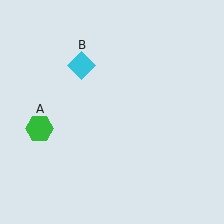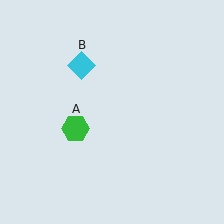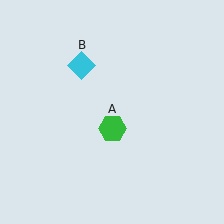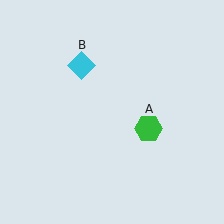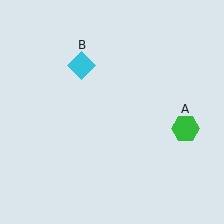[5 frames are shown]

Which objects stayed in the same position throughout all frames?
Cyan diamond (object B) remained stationary.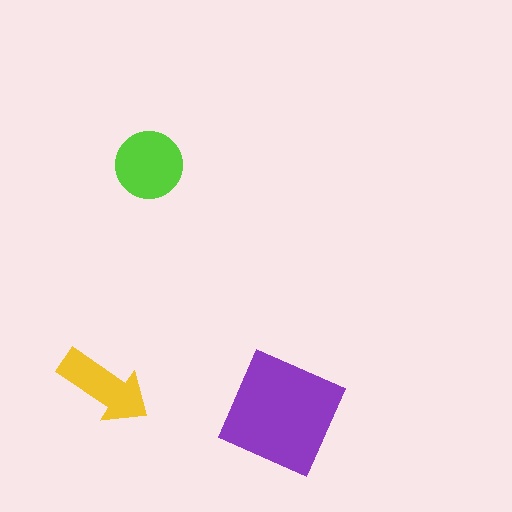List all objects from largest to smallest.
The purple square, the lime circle, the yellow arrow.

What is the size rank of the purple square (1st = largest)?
1st.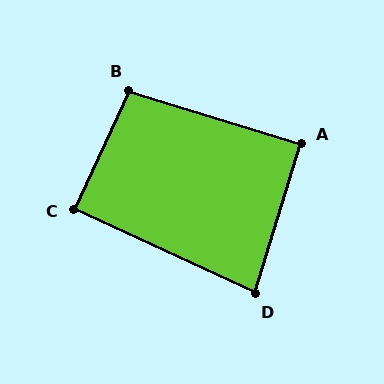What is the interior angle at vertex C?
Approximately 90 degrees (approximately right).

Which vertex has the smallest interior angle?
D, at approximately 82 degrees.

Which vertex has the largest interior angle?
B, at approximately 98 degrees.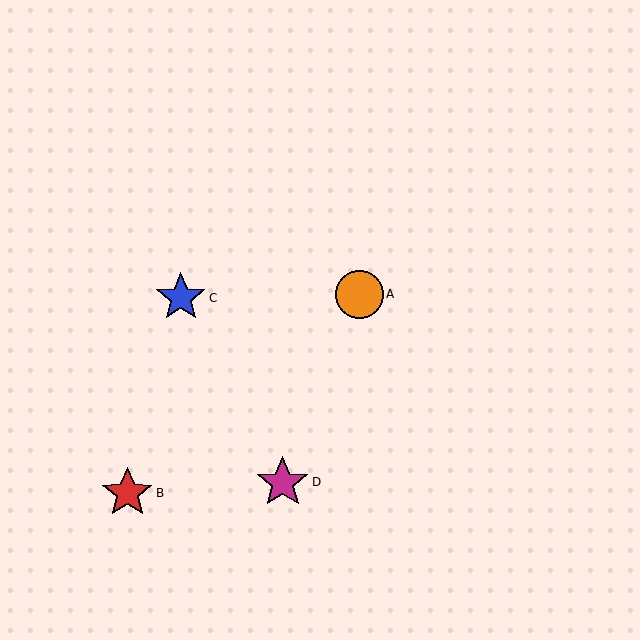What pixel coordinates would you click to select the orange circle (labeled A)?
Click at (359, 294) to select the orange circle A.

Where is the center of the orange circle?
The center of the orange circle is at (359, 294).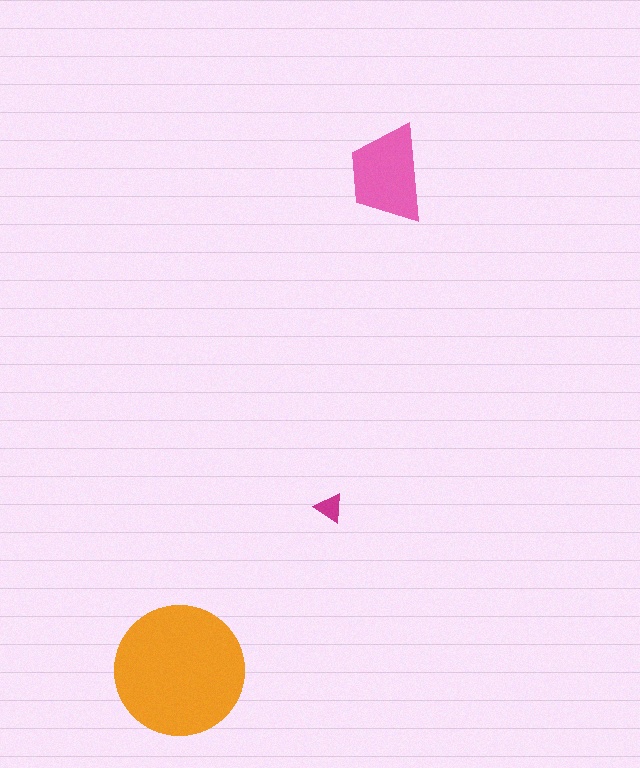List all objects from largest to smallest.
The orange circle, the pink trapezoid, the magenta triangle.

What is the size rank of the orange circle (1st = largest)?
1st.